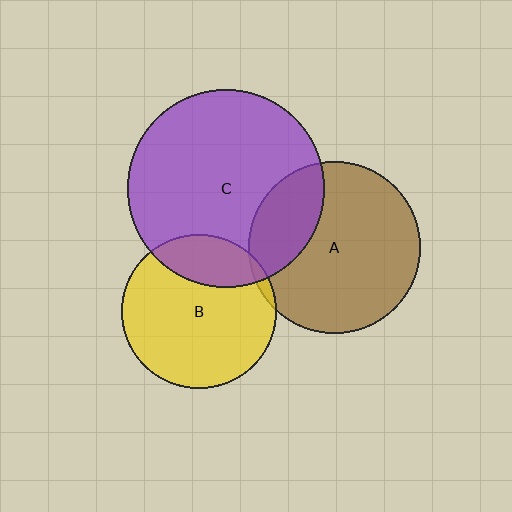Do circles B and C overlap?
Yes.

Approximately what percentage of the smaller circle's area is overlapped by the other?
Approximately 20%.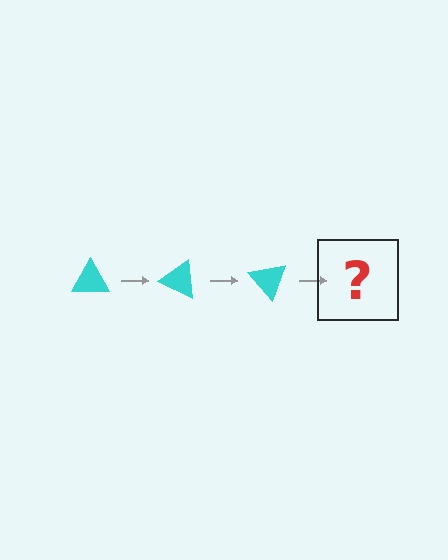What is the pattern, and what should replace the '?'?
The pattern is that the triangle rotates 25 degrees each step. The '?' should be a cyan triangle rotated 75 degrees.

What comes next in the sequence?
The next element should be a cyan triangle rotated 75 degrees.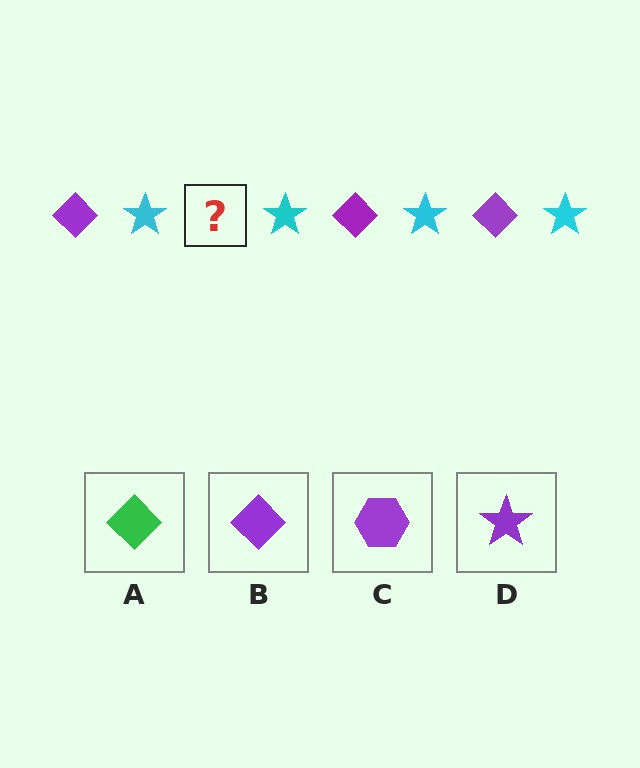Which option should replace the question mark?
Option B.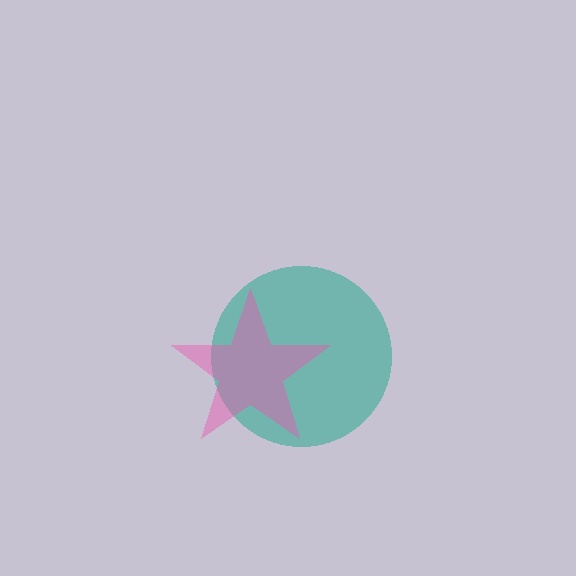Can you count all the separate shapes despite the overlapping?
Yes, there are 2 separate shapes.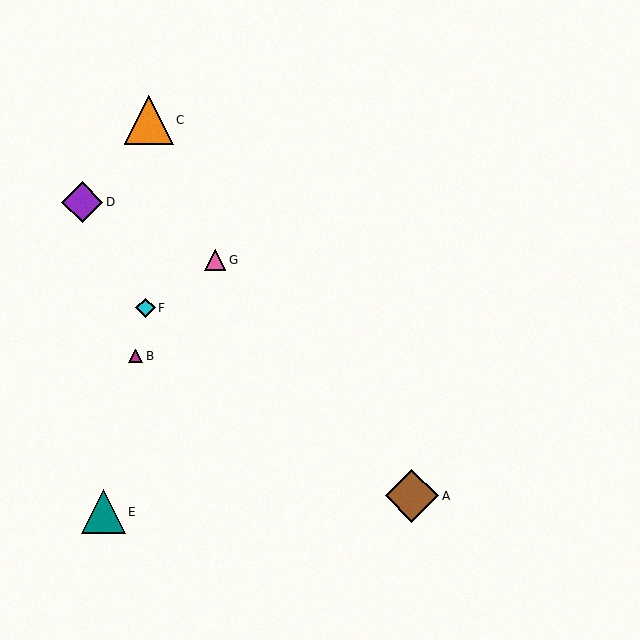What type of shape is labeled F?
Shape F is a cyan diamond.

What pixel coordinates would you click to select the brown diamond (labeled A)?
Click at (412, 496) to select the brown diamond A.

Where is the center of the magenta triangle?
The center of the magenta triangle is at (136, 356).